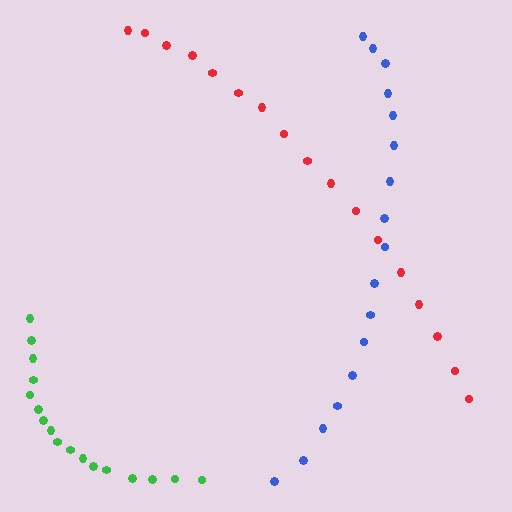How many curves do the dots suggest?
There are 3 distinct paths.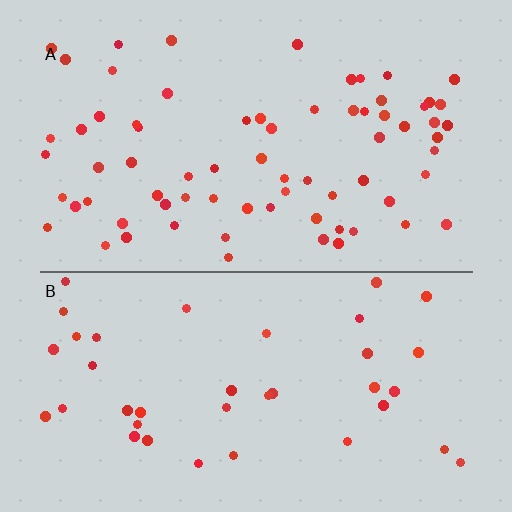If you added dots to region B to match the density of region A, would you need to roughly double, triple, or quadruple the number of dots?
Approximately double.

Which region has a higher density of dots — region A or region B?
A (the top).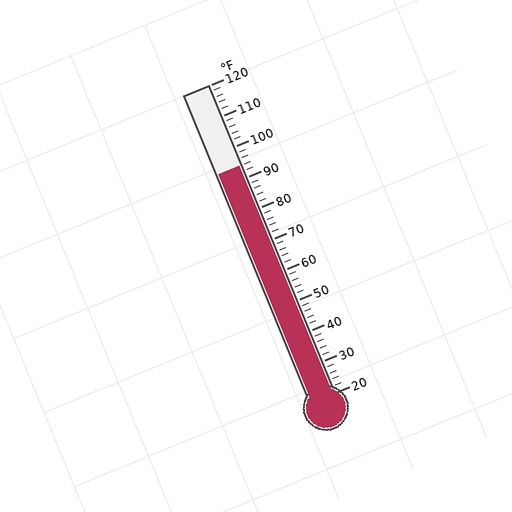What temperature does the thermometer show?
The thermometer shows approximately 94°F.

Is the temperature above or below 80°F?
The temperature is above 80°F.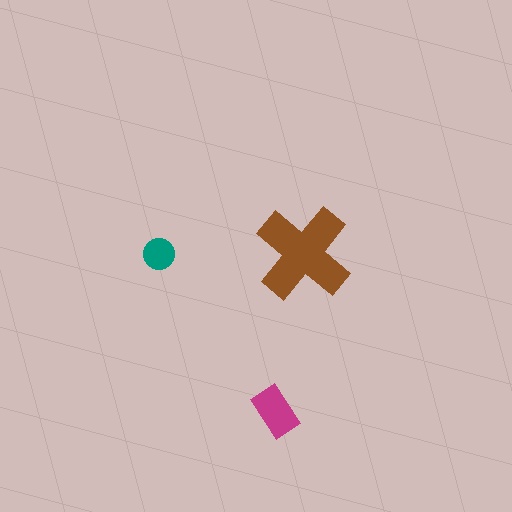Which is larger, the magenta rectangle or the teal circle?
The magenta rectangle.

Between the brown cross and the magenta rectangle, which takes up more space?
The brown cross.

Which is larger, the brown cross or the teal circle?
The brown cross.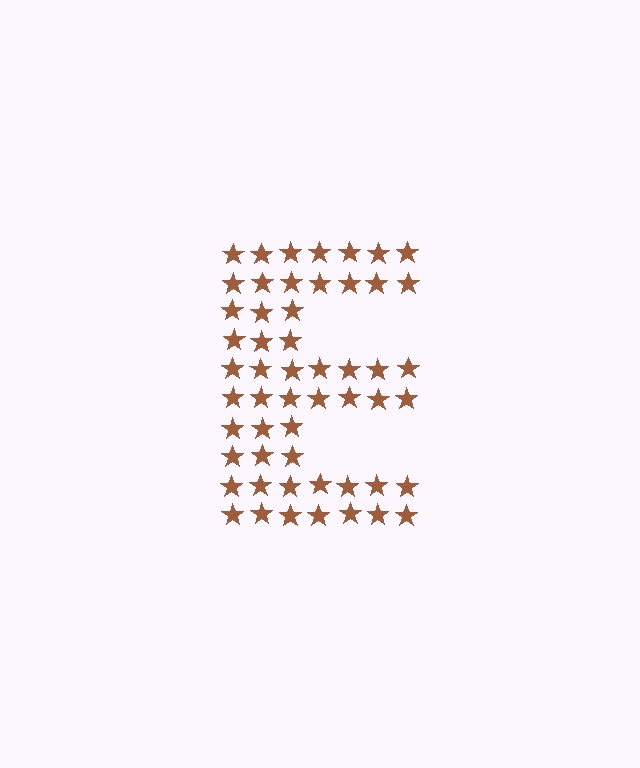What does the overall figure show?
The overall figure shows the letter E.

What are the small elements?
The small elements are stars.